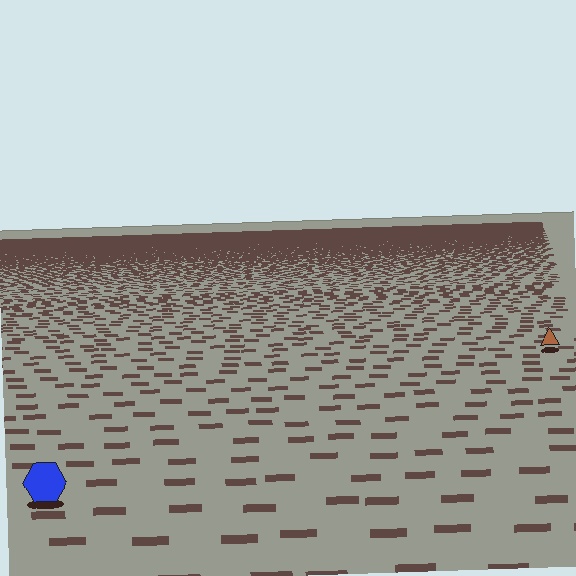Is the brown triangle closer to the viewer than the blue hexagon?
No. The blue hexagon is closer — you can tell from the texture gradient: the ground texture is coarser near it.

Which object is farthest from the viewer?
The brown triangle is farthest from the viewer. It appears smaller and the ground texture around it is denser.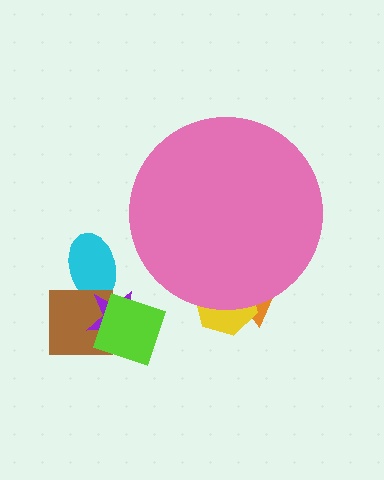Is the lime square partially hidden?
No, the lime square is fully visible.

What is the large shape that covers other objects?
A pink circle.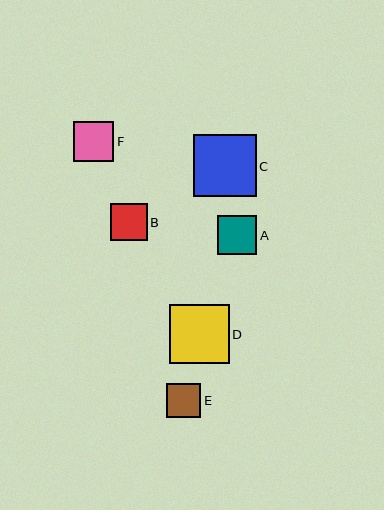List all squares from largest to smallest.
From largest to smallest: C, D, F, A, B, E.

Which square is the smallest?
Square E is the smallest with a size of approximately 35 pixels.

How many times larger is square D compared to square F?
Square D is approximately 1.5 times the size of square F.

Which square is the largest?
Square C is the largest with a size of approximately 63 pixels.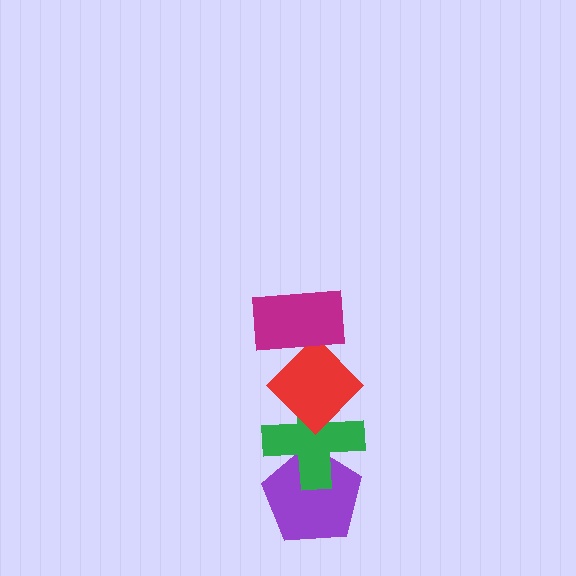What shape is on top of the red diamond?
The magenta rectangle is on top of the red diamond.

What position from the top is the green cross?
The green cross is 3rd from the top.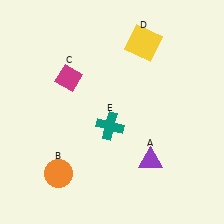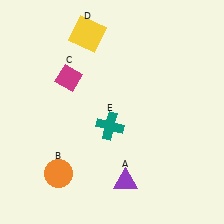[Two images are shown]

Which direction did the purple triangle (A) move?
The purple triangle (A) moved left.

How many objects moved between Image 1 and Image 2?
2 objects moved between the two images.